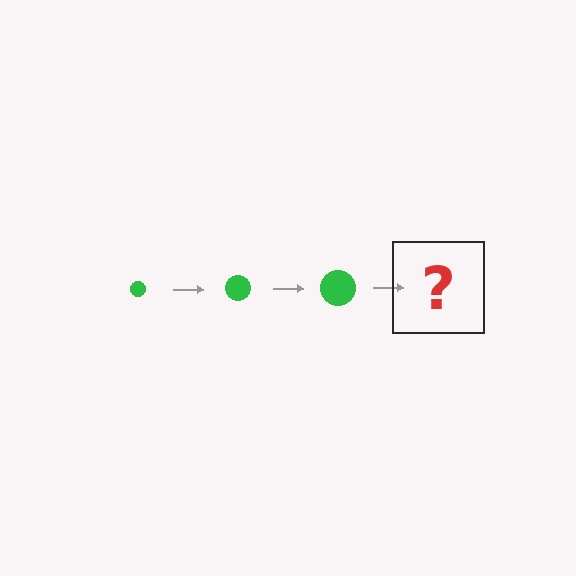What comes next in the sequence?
The next element should be a green circle, larger than the previous one.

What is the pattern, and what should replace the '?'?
The pattern is that the circle gets progressively larger each step. The '?' should be a green circle, larger than the previous one.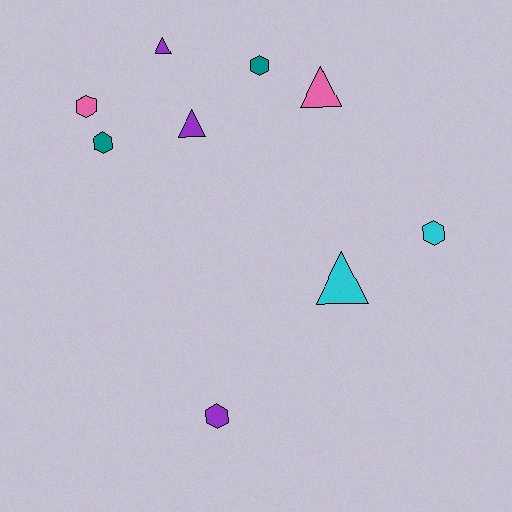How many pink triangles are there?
There is 1 pink triangle.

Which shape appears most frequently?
Hexagon, with 5 objects.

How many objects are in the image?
There are 9 objects.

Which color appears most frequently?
Purple, with 3 objects.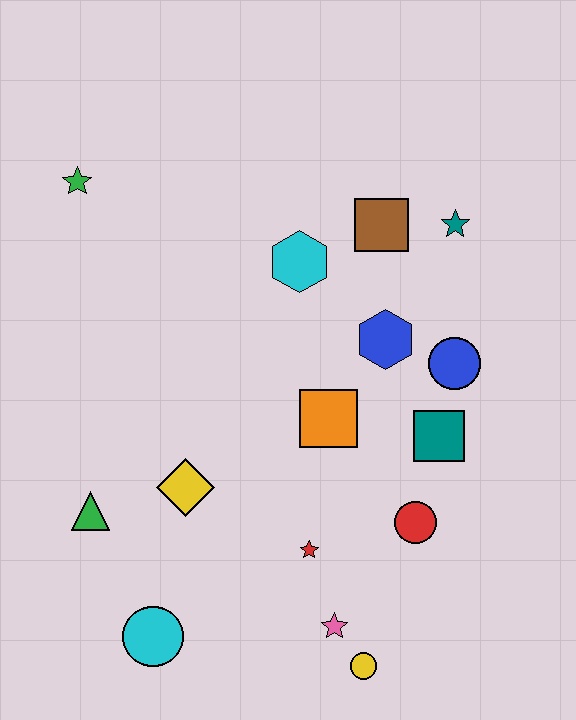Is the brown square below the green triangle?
No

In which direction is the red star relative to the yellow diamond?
The red star is to the right of the yellow diamond.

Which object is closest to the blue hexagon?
The blue circle is closest to the blue hexagon.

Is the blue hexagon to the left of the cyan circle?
No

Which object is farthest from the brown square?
The cyan circle is farthest from the brown square.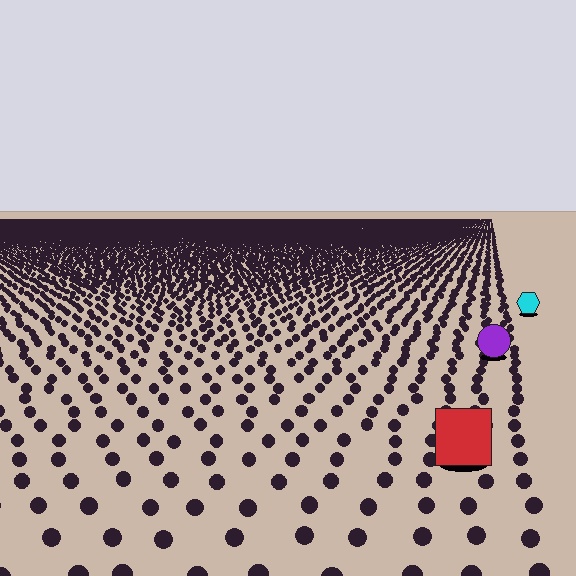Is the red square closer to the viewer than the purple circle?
Yes. The red square is closer — you can tell from the texture gradient: the ground texture is coarser near it.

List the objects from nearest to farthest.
From nearest to farthest: the red square, the purple circle, the cyan hexagon.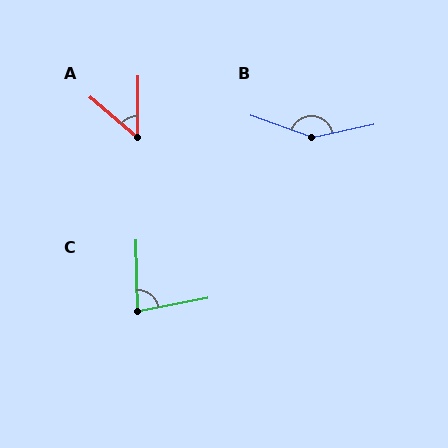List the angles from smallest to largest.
A (50°), C (80°), B (148°).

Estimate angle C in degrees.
Approximately 80 degrees.